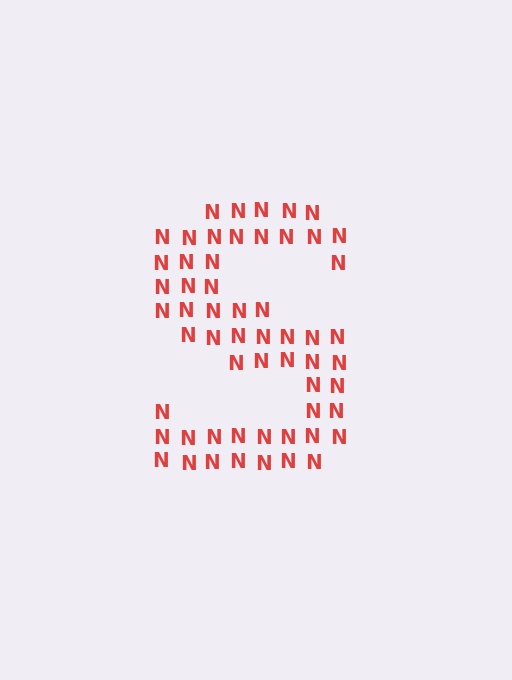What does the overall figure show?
The overall figure shows the letter S.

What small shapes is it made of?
It is made of small letter N's.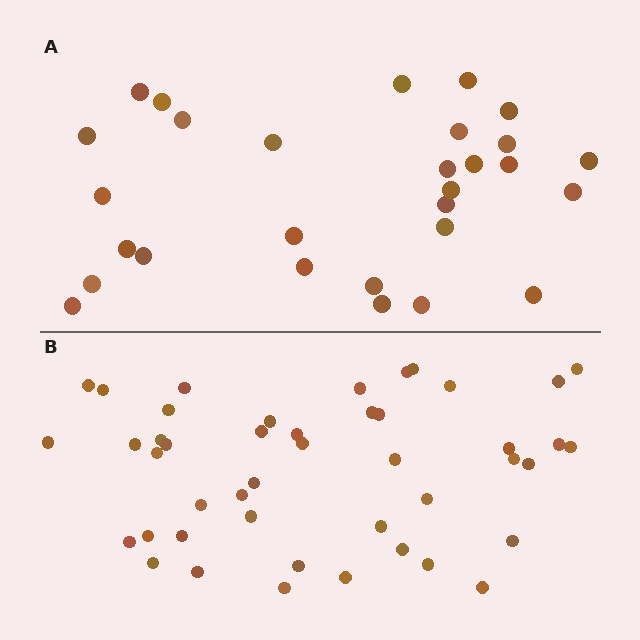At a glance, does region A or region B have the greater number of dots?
Region B (the bottom region) has more dots.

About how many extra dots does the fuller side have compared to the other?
Region B has approximately 15 more dots than region A.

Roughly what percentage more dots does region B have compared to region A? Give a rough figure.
About 55% more.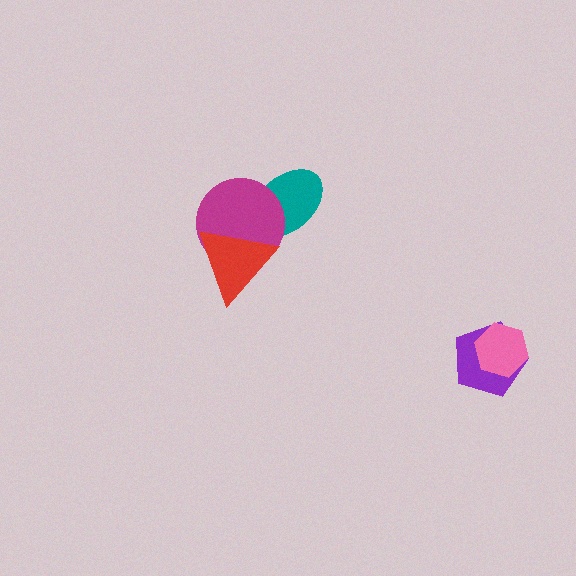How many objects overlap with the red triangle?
2 objects overlap with the red triangle.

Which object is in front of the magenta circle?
The red triangle is in front of the magenta circle.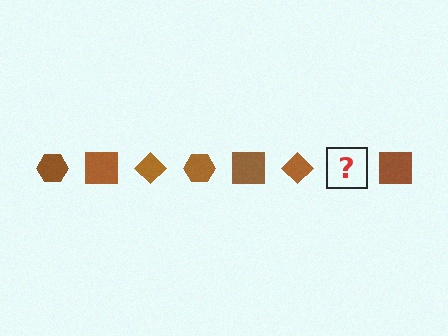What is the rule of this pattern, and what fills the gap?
The rule is that the pattern cycles through hexagon, square, diamond shapes in brown. The gap should be filled with a brown hexagon.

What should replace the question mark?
The question mark should be replaced with a brown hexagon.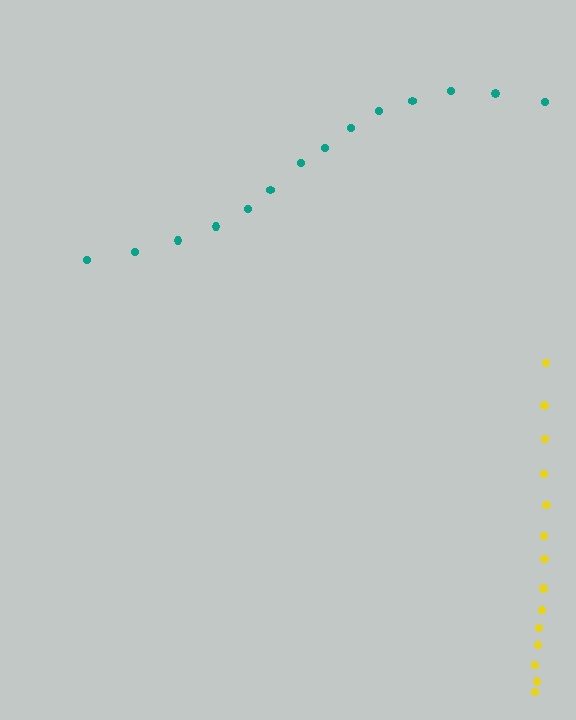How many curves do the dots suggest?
There are 2 distinct paths.